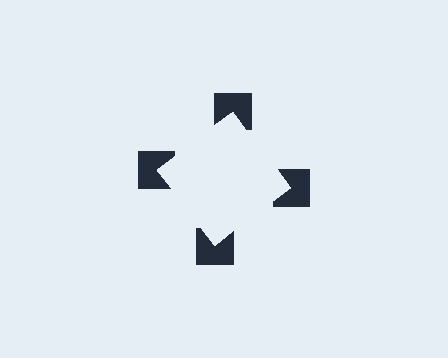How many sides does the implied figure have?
4 sides.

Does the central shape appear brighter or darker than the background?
It typically appears slightly brighter than the background, even though no actual brightness change is drawn.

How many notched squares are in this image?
There are 4 — one at each vertex of the illusory square.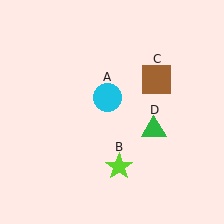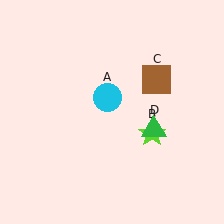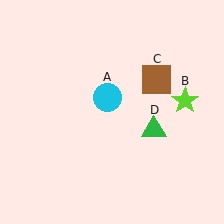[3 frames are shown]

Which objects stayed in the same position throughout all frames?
Cyan circle (object A) and brown square (object C) and green triangle (object D) remained stationary.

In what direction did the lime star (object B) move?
The lime star (object B) moved up and to the right.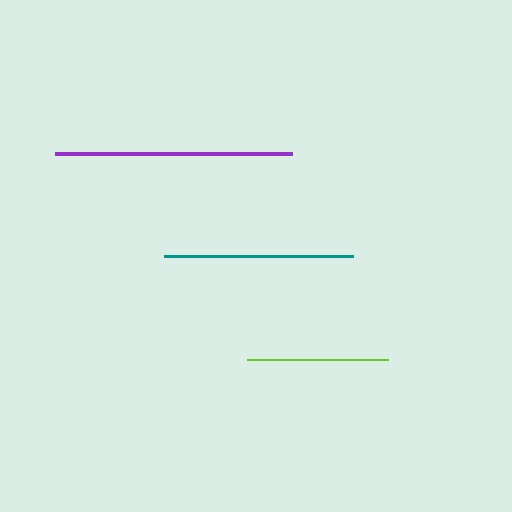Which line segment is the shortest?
The lime line is the shortest at approximately 140 pixels.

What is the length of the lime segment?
The lime segment is approximately 140 pixels long.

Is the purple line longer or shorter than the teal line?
The purple line is longer than the teal line.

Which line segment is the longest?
The purple line is the longest at approximately 237 pixels.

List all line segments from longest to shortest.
From longest to shortest: purple, teal, lime.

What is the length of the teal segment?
The teal segment is approximately 188 pixels long.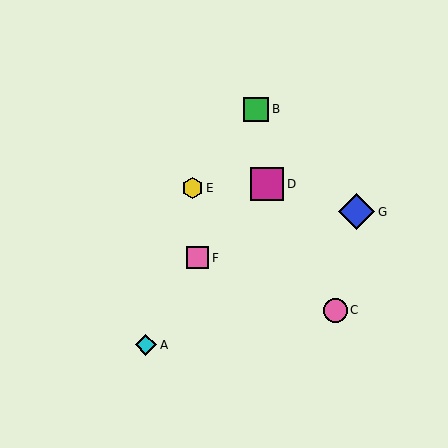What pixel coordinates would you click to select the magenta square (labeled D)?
Click at (267, 184) to select the magenta square D.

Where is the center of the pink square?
The center of the pink square is at (197, 258).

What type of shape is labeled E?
Shape E is a yellow hexagon.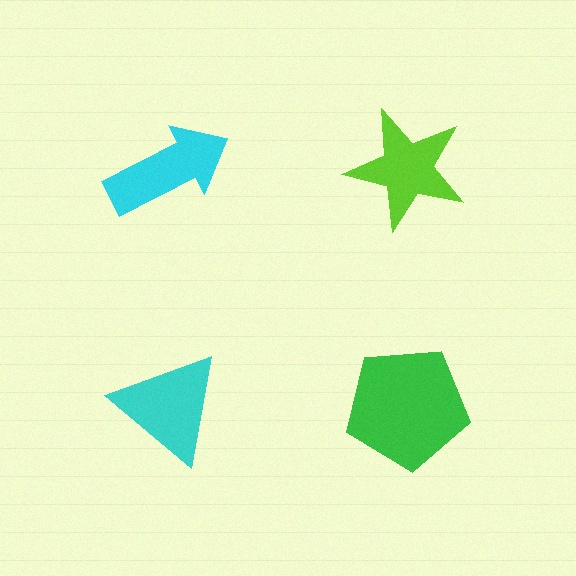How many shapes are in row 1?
2 shapes.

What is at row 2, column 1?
A cyan triangle.